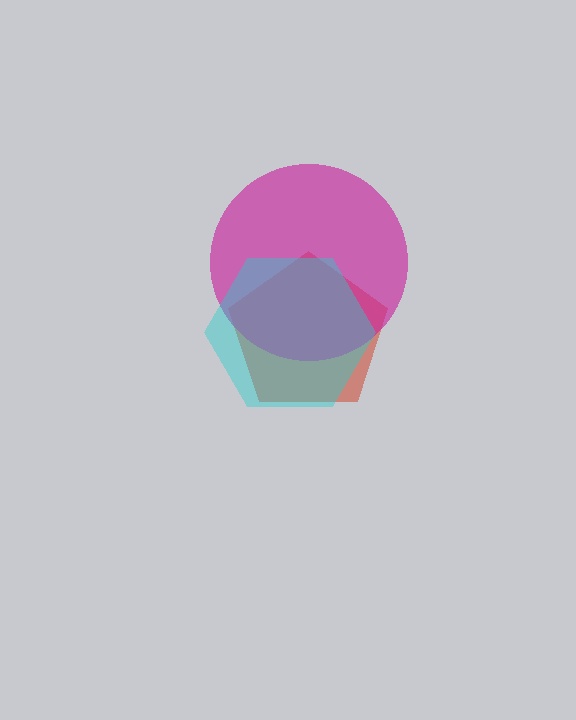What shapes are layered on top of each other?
The layered shapes are: a red pentagon, a magenta circle, a cyan hexagon.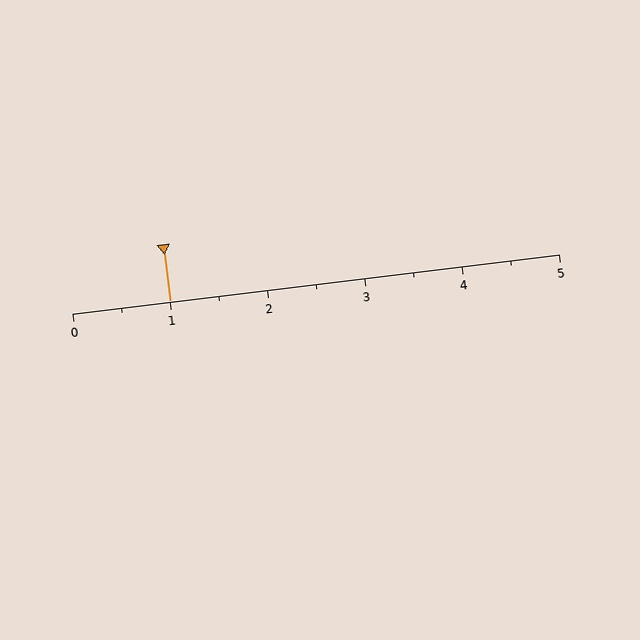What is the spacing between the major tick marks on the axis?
The major ticks are spaced 1 apart.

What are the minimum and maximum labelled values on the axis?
The axis runs from 0 to 5.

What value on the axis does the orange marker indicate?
The marker indicates approximately 1.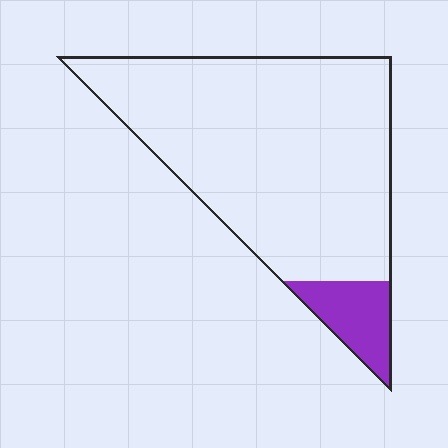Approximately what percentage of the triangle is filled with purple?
Approximately 10%.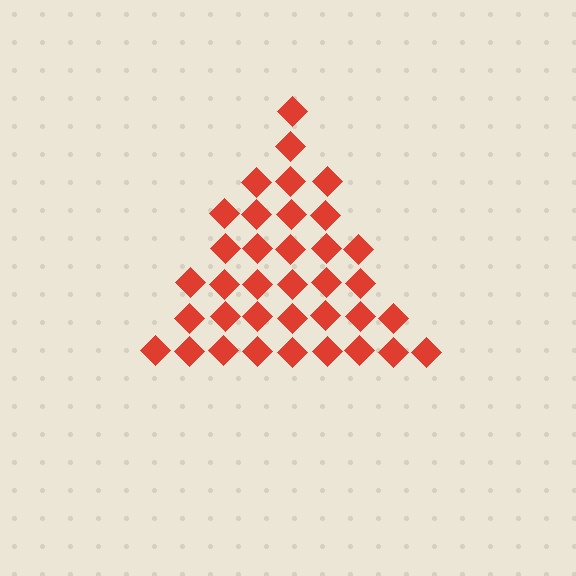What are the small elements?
The small elements are diamonds.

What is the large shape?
The large shape is a triangle.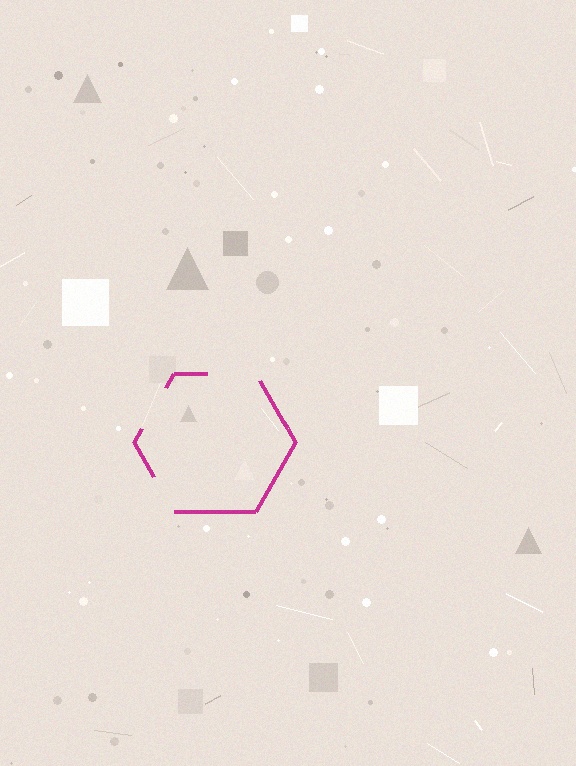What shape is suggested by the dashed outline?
The dashed outline suggests a hexagon.